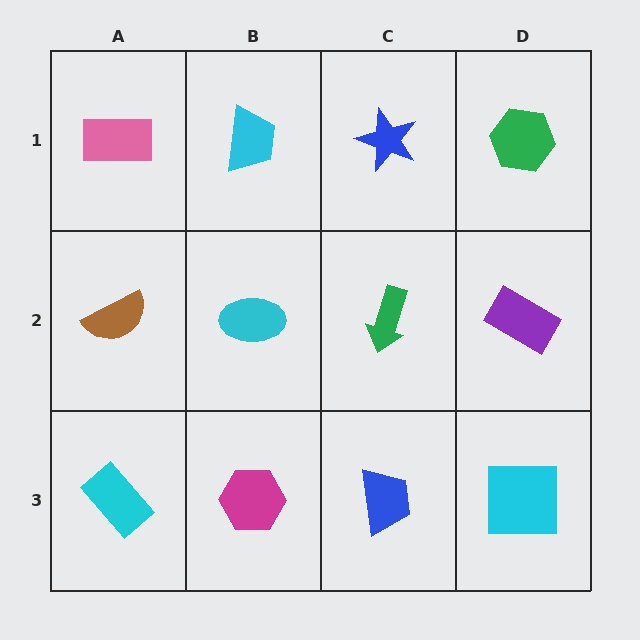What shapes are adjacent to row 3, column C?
A green arrow (row 2, column C), a magenta hexagon (row 3, column B), a cyan square (row 3, column D).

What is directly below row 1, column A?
A brown semicircle.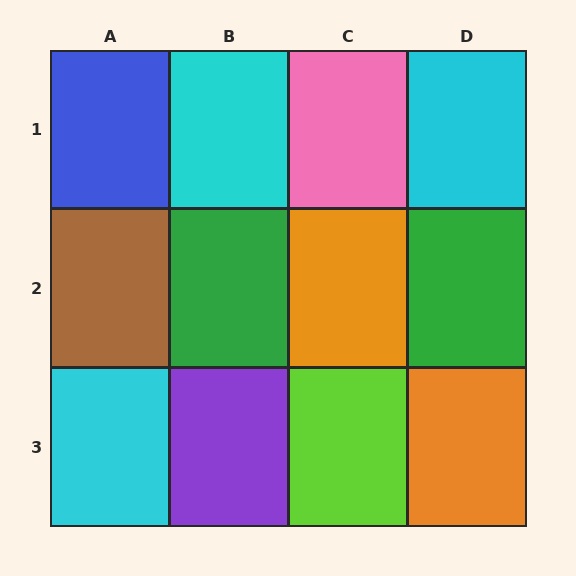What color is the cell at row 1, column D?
Cyan.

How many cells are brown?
1 cell is brown.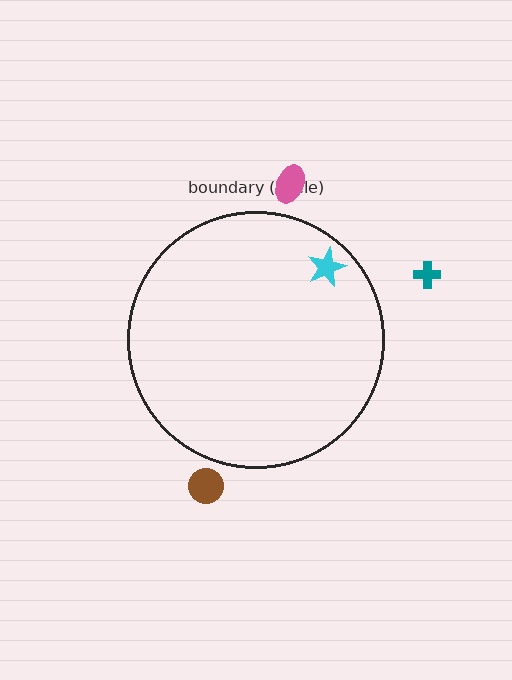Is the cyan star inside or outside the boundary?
Inside.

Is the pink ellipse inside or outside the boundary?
Outside.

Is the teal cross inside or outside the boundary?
Outside.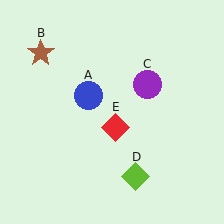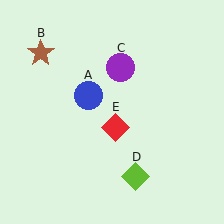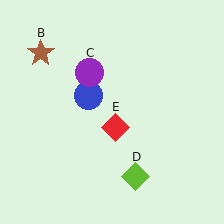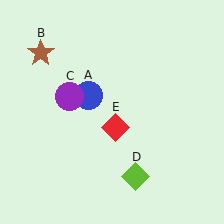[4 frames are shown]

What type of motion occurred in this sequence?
The purple circle (object C) rotated counterclockwise around the center of the scene.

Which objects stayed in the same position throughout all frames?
Blue circle (object A) and brown star (object B) and lime diamond (object D) and red diamond (object E) remained stationary.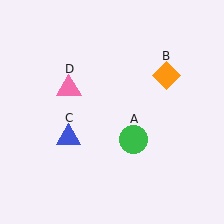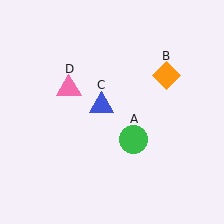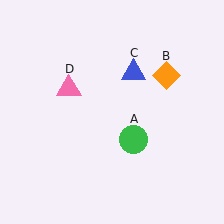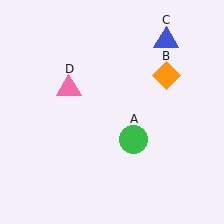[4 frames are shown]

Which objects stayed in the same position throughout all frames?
Green circle (object A) and orange diamond (object B) and pink triangle (object D) remained stationary.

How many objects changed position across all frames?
1 object changed position: blue triangle (object C).